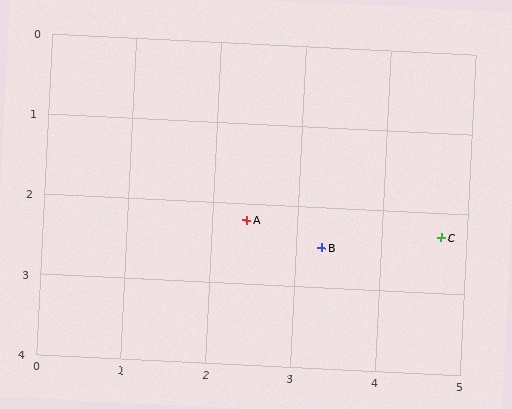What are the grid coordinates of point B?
Point B is at approximately (3.3, 2.5).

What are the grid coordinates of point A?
Point A is at approximately (2.4, 2.2).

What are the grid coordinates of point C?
Point C is at approximately (4.7, 2.3).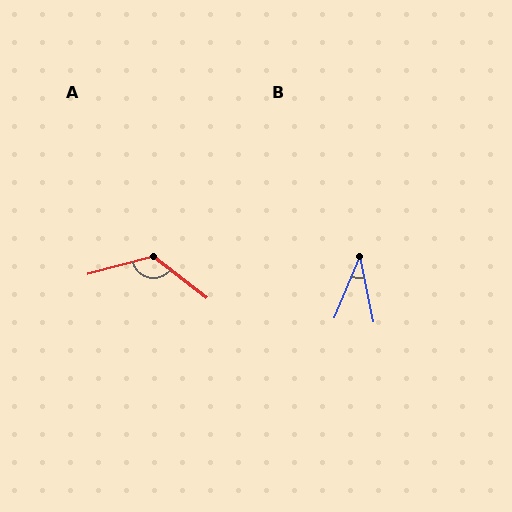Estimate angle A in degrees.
Approximately 127 degrees.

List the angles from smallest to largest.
B (34°), A (127°).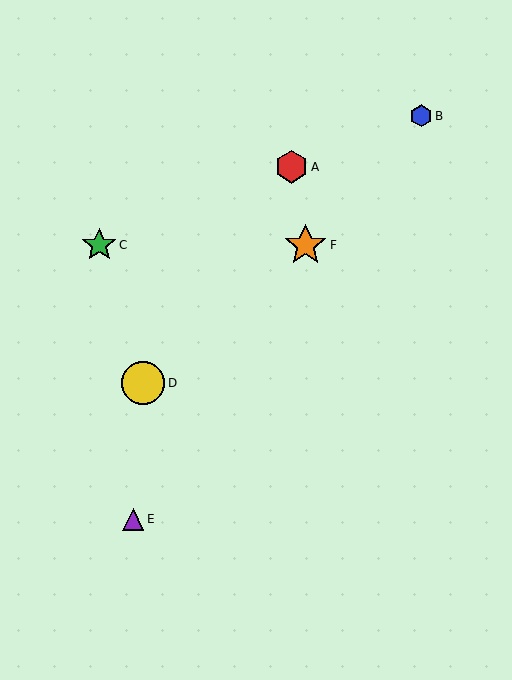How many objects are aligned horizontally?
2 objects (C, F) are aligned horizontally.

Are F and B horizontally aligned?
No, F is at y≈245 and B is at y≈116.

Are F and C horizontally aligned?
Yes, both are at y≈245.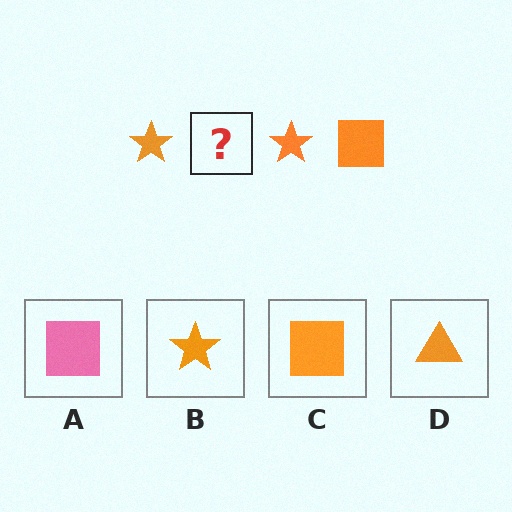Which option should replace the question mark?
Option C.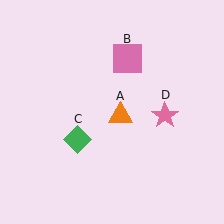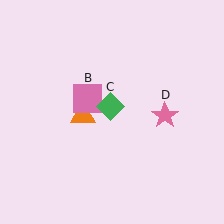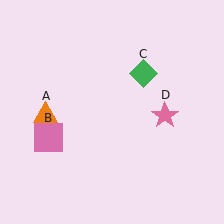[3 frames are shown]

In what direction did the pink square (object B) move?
The pink square (object B) moved down and to the left.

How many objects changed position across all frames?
3 objects changed position: orange triangle (object A), pink square (object B), green diamond (object C).